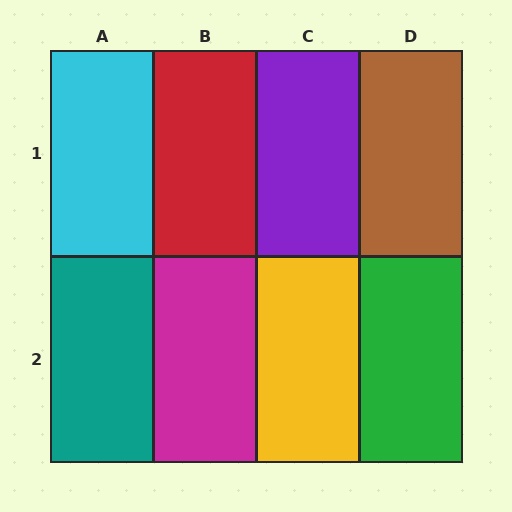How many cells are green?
1 cell is green.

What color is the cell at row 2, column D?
Green.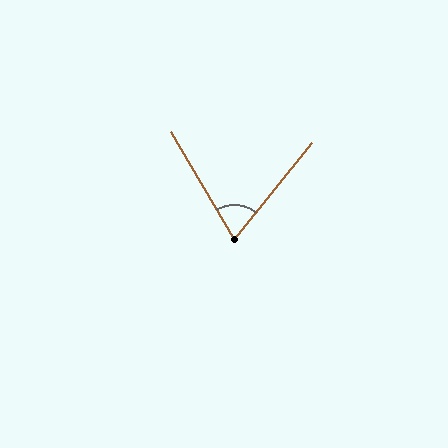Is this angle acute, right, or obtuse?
It is acute.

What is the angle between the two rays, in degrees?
Approximately 69 degrees.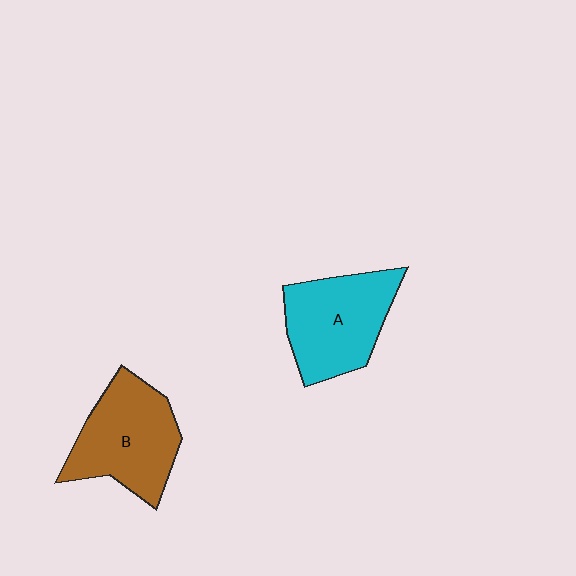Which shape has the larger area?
Shape B (brown).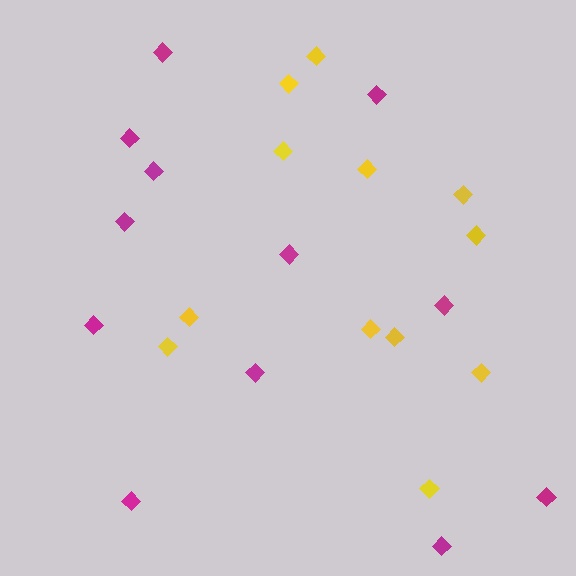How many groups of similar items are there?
There are 2 groups: one group of magenta diamonds (12) and one group of yellow diamonds (12).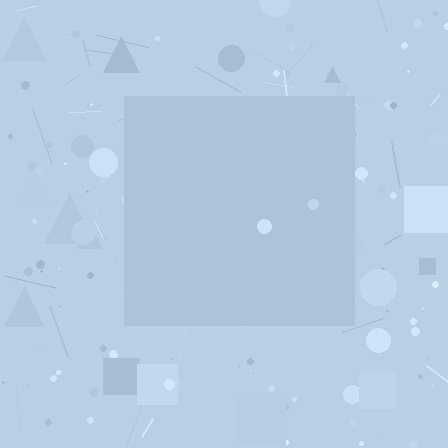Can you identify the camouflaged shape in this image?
The camouflaged shape is a square.